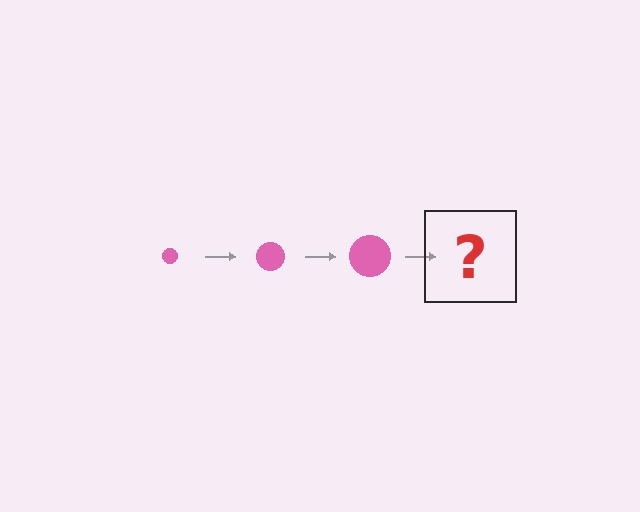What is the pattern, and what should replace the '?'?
The pattern is that the circle gets progressively larger each step. The '?' should be a pink circle, larger than the previous one.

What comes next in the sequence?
The next element should be a pink circle, larger than the previous one.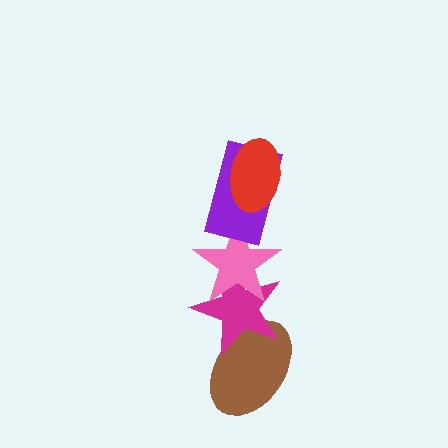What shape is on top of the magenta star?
The pink star is on top of the magenta star.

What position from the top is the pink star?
The pink star is 3rd from the top.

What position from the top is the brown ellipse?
The brown ellipse is 5th from the top.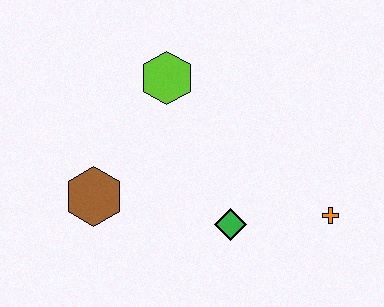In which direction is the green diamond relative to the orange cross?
The green diamond is to the left of the orange cross.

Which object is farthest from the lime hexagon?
The orange cross is farthest from the lime hexagon.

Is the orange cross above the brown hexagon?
No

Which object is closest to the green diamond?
The orange cross is closest to the green diamond.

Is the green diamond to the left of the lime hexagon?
No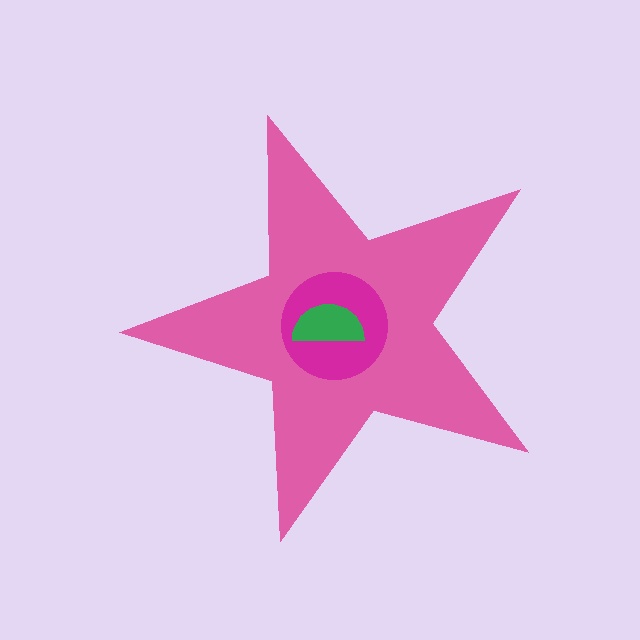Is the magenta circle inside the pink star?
Yes.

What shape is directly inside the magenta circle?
The green semicircle.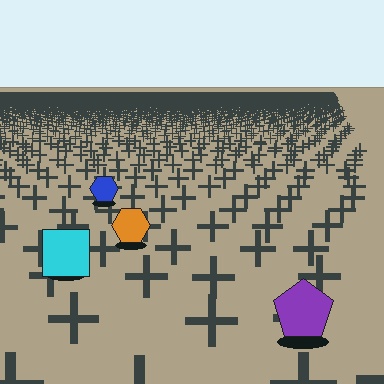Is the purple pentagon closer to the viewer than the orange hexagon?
Yes. The purple pentagon is closer — you can tell from the texture gradient: the ground texture is coarser near it.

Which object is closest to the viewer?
The purple pentagon is closest. The texture marks near it are larger and more spread out.